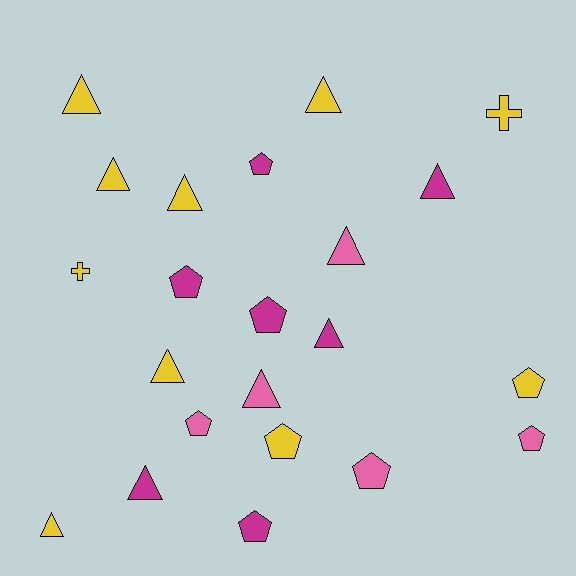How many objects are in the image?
There are 22 objects.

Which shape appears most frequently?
Triangle, with 11 objects.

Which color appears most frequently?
Yellow, with 10 objects.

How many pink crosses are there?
There are no pink crosses.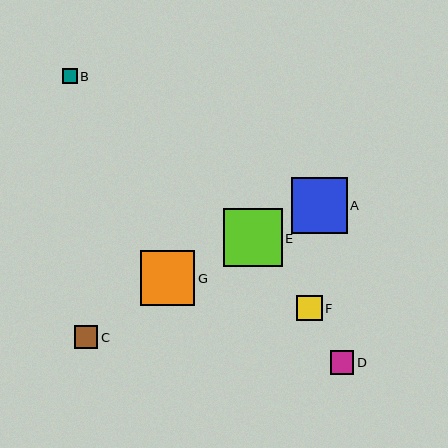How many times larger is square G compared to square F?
Square G is approximately 2.1 times the size of square F.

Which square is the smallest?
Square B is the smallest with a size of approximately 15 pixels.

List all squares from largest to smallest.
From largest to smallest: E, A, G, F, D, C, B.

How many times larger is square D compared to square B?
Square D is approximately 1.6 times the size of square B.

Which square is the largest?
Square E is the largest with a size of approximately 59 pixels.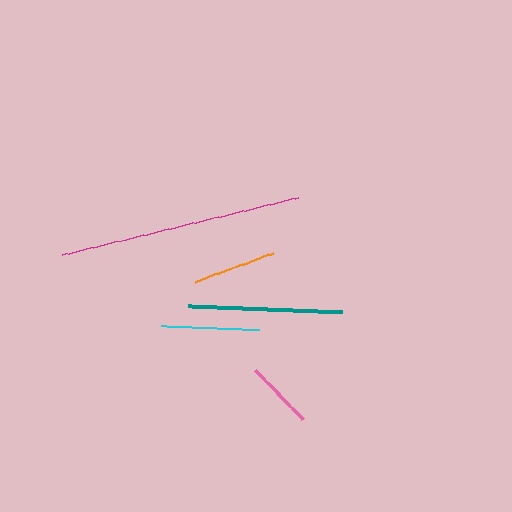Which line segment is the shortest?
The pink line is the shortest at approximately 68 pixels.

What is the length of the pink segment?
The pink segment is approximately 68 pixels long.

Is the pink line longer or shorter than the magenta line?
The magenta line is longer than the pink line.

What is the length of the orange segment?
The orange segment is approximately 84 pixels long.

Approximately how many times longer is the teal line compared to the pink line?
The teal line is approximately 2.3 times the length of the pink line.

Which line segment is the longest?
The magenta line is the longest at approximately 244 pixels.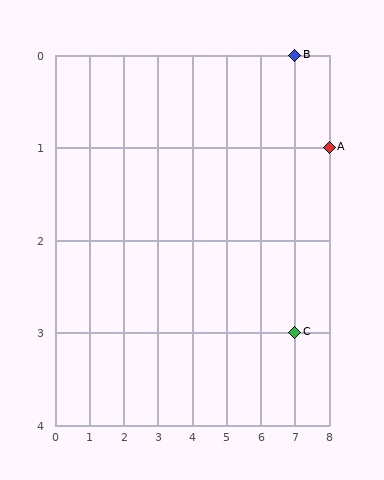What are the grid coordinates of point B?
Point B is at grid coordinates (7, 0).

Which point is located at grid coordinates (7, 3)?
Point C is at (7, 3).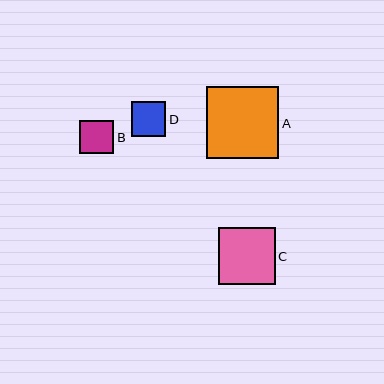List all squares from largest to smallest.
From largest to smallest: A, C, D, B.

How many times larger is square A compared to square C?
Square A is approximately 1.3 times the size of square C.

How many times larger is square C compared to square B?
Square C is approximately 1.7 times the size of square B.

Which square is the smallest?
Square B is the smallest with a size of approximately 34 pixels.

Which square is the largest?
Square A is the largest with a size of approximately 72 pixels.